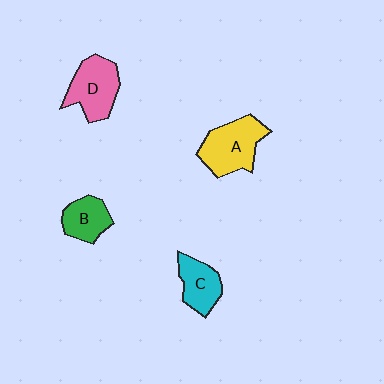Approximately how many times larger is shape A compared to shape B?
Approximately 1.6 times.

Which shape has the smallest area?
Shape B (green).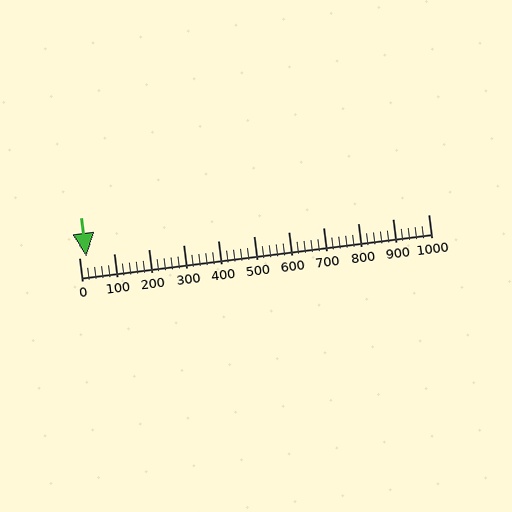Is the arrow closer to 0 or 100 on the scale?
The arrow is closer to 0.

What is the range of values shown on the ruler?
The ruler shows values from 0 to 1000.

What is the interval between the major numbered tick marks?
The major tick marks are spaced 100 units apart.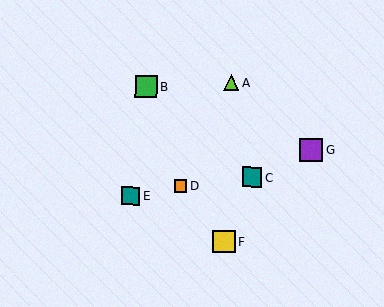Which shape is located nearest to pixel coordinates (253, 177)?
The teal square (labeled C) at (252, 177) is nearest to that location.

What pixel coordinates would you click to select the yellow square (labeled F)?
Click at (224, 242) to select the yellow square F.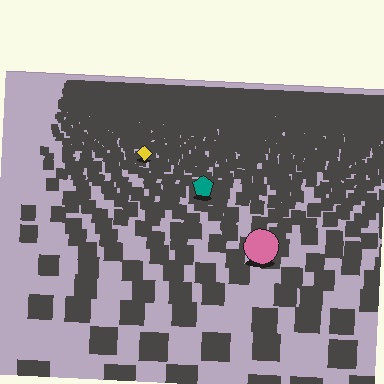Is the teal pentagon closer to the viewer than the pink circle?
No. The pink circle is closer — you can tell from the texture gradient: the ground texture is coarser near it.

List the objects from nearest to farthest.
From nearest to farthest: the pink circle, the teal pentagon, the yellow diamond.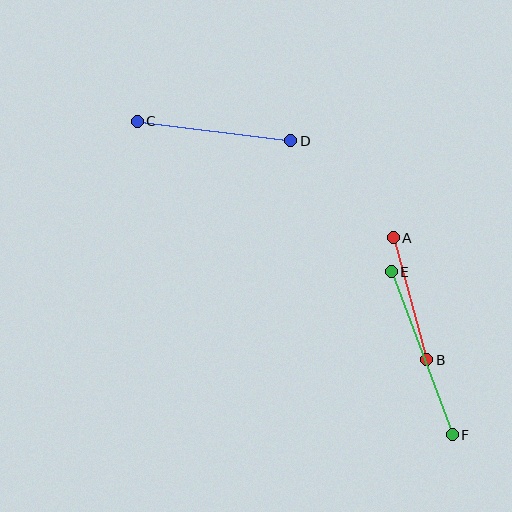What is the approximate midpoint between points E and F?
The midpoint is at approximately (422, 353) pixels.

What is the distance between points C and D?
The distance is approximately 155 pixels.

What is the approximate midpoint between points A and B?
The midpoint is at approximately (410, 299) pixels.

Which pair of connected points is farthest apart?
Points E and F are farthest apart.